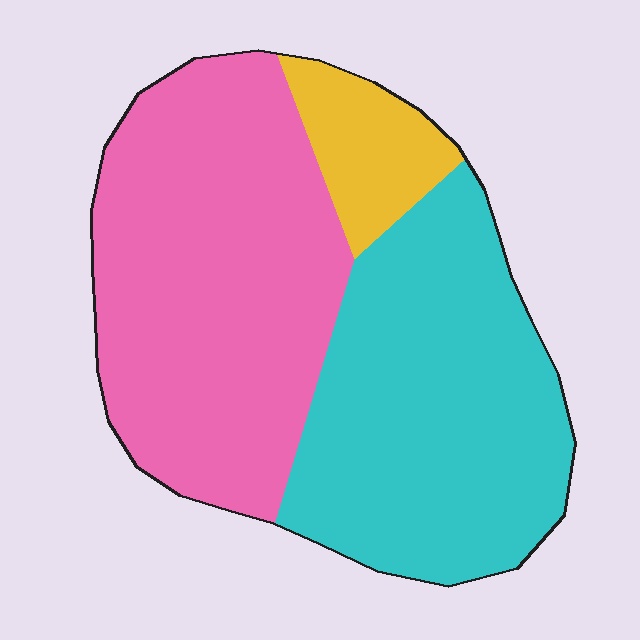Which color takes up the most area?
Pink, at roughly 50%.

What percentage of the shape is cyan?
Cyan covers roughly 45% of the shape.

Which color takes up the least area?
Yellow, at roughly 10%.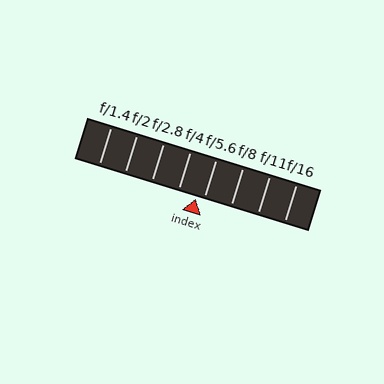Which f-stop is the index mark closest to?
The index mark is closest to f/5.6.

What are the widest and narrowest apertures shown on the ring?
The widest aperture shown is f/1.4 and the narrowest is f/16.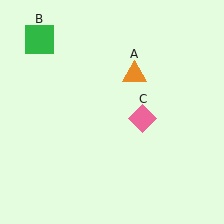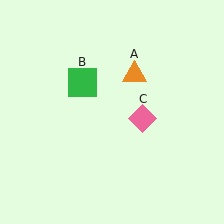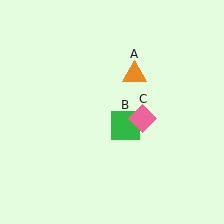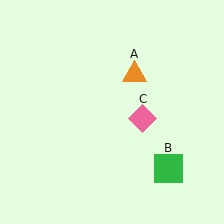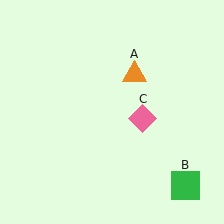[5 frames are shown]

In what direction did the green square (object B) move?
The green square (object B) moved down and to the right.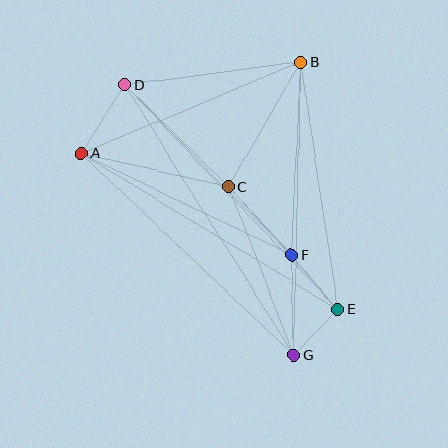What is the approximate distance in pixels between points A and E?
The distance between A and E is approximately 300 pixels.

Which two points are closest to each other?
Points E and G are closest to each other.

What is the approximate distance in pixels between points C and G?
The distance between C and G is approximately 180 pixels.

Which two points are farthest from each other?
Points D and G are farthest from each other.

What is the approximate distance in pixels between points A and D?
The distance between A and D is approximately 81 pixels.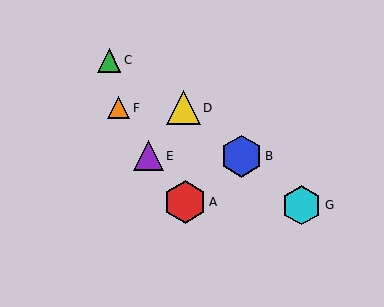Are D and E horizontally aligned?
No, D is at y≈108 and E is at y≈156.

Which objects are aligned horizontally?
Objects D, F are aligned horizontally.